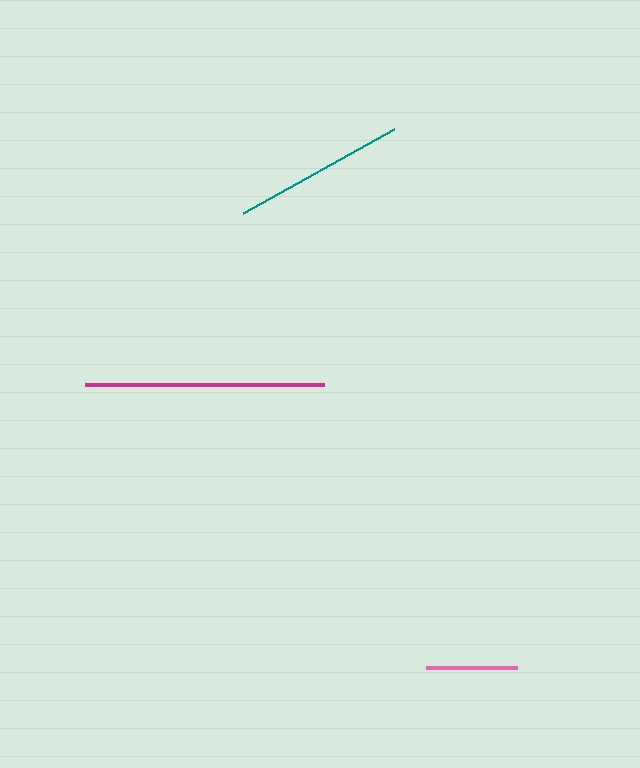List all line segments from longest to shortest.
From longest to shortest: magenta, teal, pink.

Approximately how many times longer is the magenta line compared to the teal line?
The magenta line is approximately 1.4 times the length of the teal line.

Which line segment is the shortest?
The pink line is the shortest at approximately 91 pixels.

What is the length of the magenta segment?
The magenta segment is approximately 240 pixels long.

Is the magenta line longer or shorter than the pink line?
The magenta line is longer than the pink line.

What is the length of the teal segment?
The teal segment is approximately 173 pixels long.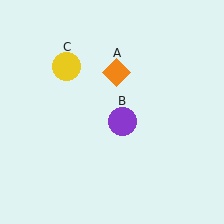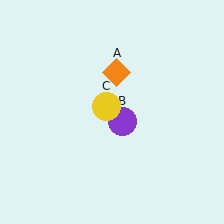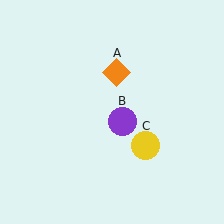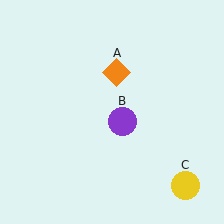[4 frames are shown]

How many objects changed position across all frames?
1 object changed position: yellow circle (object C).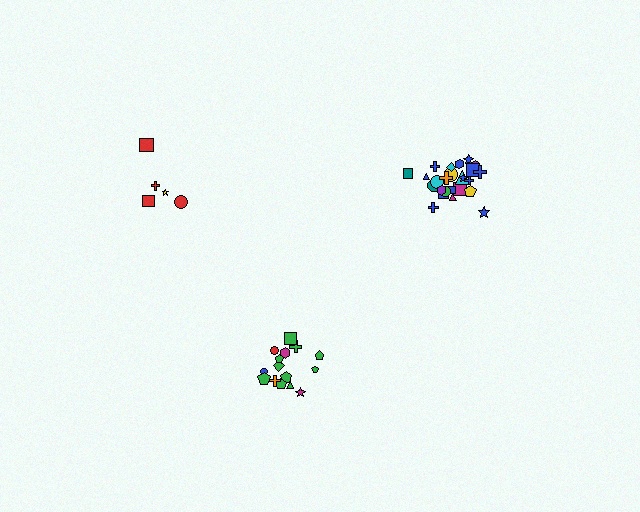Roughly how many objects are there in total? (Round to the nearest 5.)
Roughly 45 objects in total.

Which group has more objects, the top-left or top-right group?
The top-right group.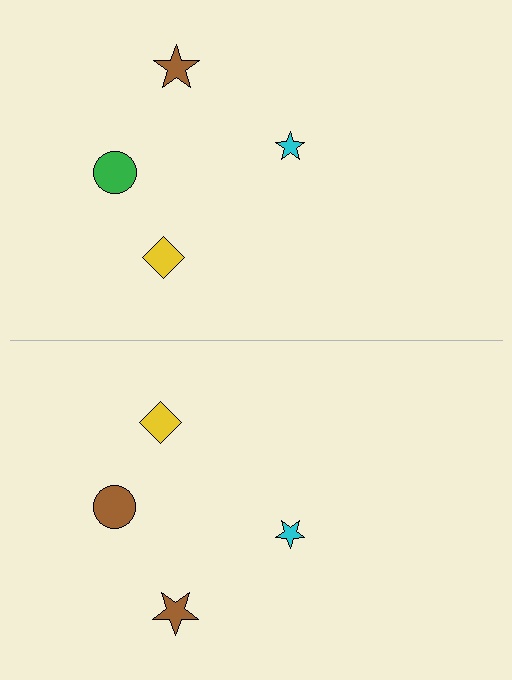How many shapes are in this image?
There are 8 shapes in this image.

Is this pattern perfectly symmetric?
No, the pattern is not perfectly symmetric. The brown circle on the bottom side breaks the symmetry — its mirror counterpart is green.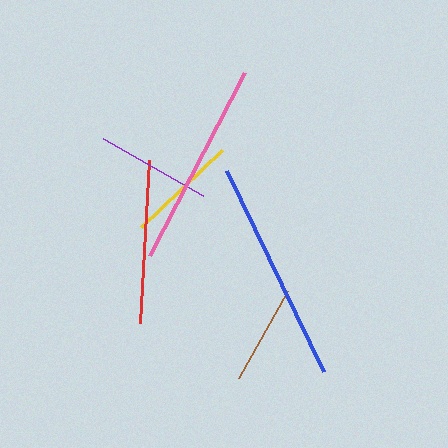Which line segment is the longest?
The blue line is the longest at approximately 224 pixels.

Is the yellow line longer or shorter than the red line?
The red line is longer than the yellow line.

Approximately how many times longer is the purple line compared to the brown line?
The purple line is approximately 1.1 times the length of the brown line.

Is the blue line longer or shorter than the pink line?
The blue line is longer than the pink line.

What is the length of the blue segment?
The blue segment is approximately 224 pixels long.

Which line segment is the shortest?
The brown line is the shortest at approximately 100 pixels.